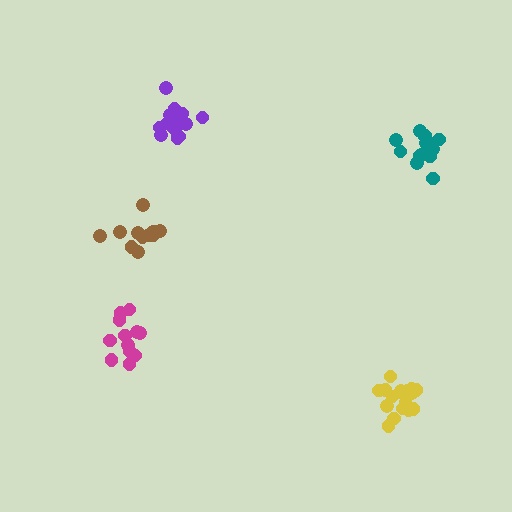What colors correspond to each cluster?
The clusters are colored: purple, brown, teal, magenta, yellow.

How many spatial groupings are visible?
There are 5 spatial groupings.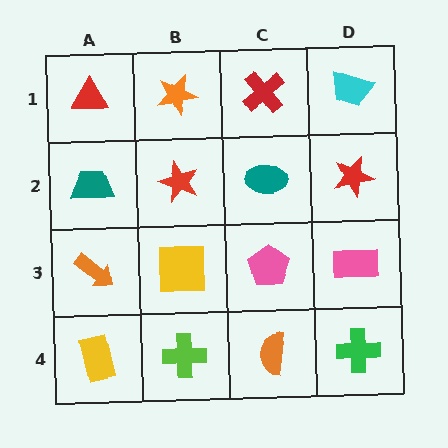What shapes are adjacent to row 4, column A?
An orange arrow (row 3, column A), a lime cross (row 4, column B).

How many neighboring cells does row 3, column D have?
3.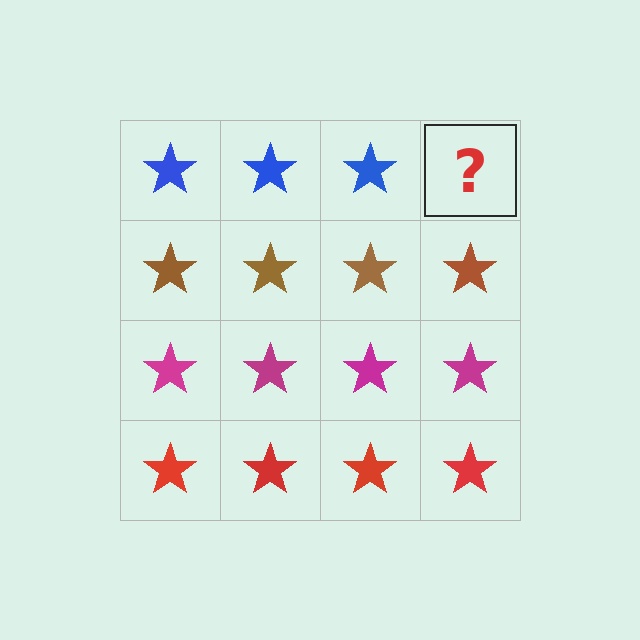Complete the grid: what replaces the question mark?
The question mark should be replaced with a blue star.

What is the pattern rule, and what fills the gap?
The rule is that each row has a consistent color. The gap should be filled with a blue star.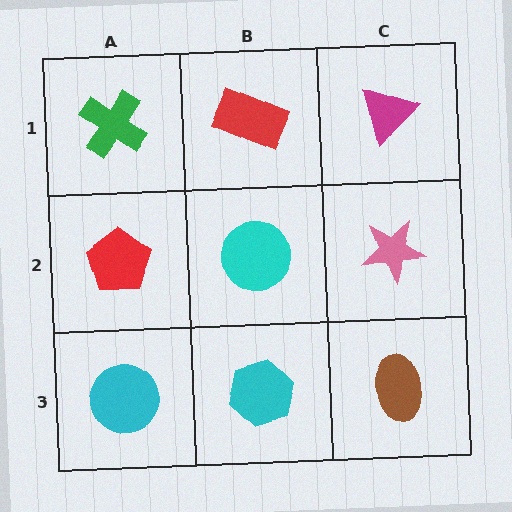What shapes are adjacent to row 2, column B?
A red rectangle (row 1, column B), a cyan hexagon (row 3, column B), a red pentagon (row 2, column A), a pink star (row 2, column C).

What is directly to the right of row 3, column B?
A brown ellipse.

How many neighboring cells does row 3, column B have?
3.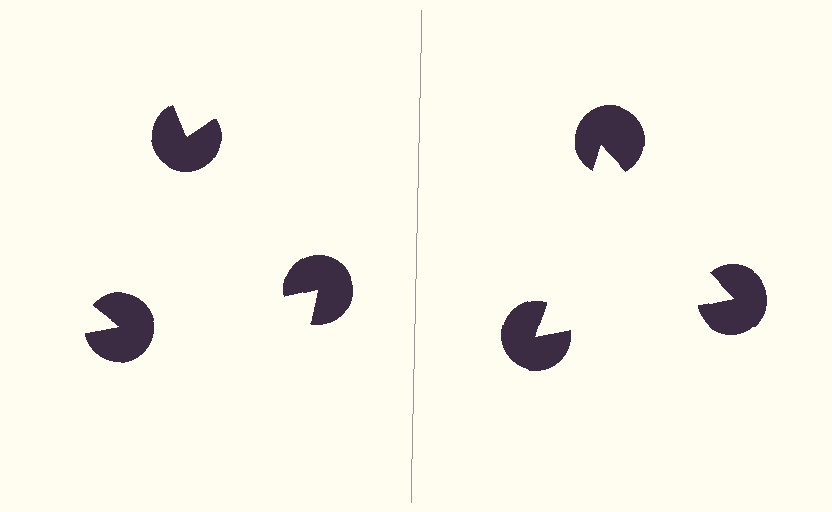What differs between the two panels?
The pac-man discs are positioned identically on both sides; only the wedge orientations differ. On the right they align to a triangle; on the left they are misaligned.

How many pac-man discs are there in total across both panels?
6 — 3 on each side.